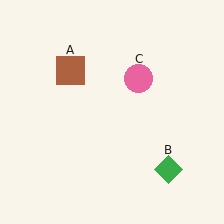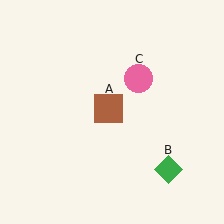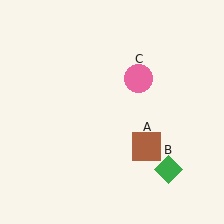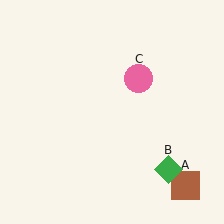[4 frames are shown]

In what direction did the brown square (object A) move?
The brown square (object A) moved down and to the right.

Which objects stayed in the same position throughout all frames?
Green diamond (object B) and pink circle (object C) remained stationary.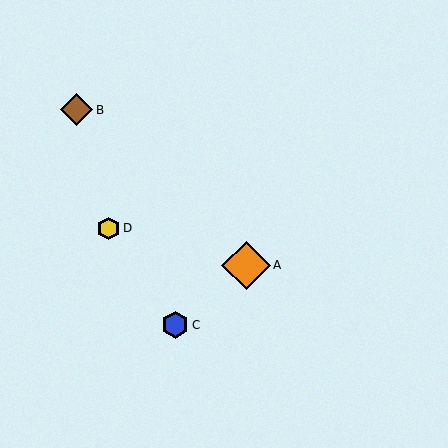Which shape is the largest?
The orange diamond (labeled A) is the largest.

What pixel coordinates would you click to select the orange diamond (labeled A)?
Click at (246, 265) to select the orange diamond A.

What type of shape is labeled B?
Shape B is a brown diamond.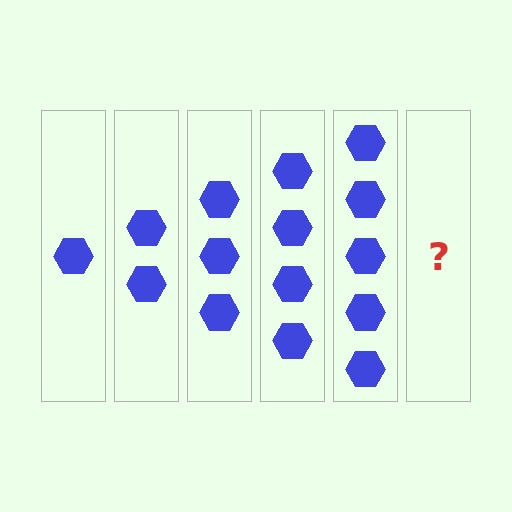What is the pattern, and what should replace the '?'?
The pattern is that each step adds one more hexagon. The '?' should be 6 hexagons.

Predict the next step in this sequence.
The next step is 6 hexagons.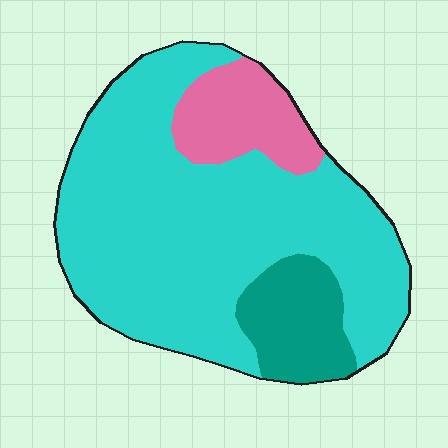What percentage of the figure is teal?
Teal takes up about one eighth (1/8) of the figure.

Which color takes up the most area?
Cyan, at roughly 75%.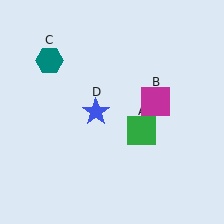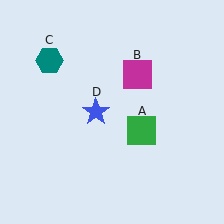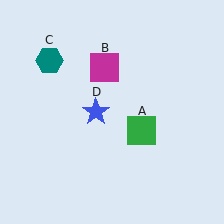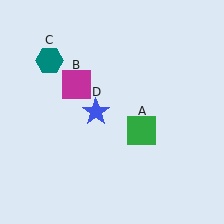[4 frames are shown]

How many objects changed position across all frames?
1 object changed position: magenta square (object B).